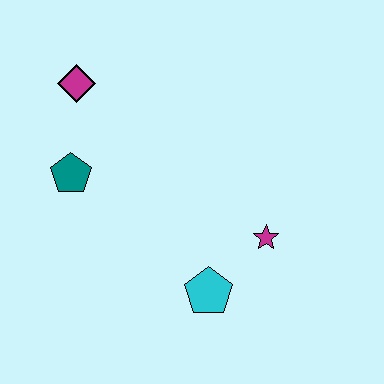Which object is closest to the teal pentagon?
The magenta diamond is closest to the teal pentagon.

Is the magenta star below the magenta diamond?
Yes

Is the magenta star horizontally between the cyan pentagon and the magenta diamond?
No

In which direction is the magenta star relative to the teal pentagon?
The magenta star is to the right of the teal pentagon.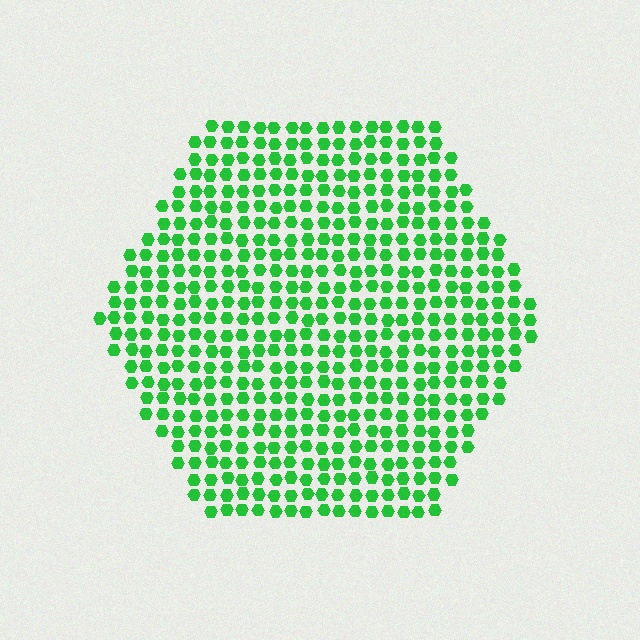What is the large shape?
The large shape is a hexagon.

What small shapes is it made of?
It is made of small hexagons.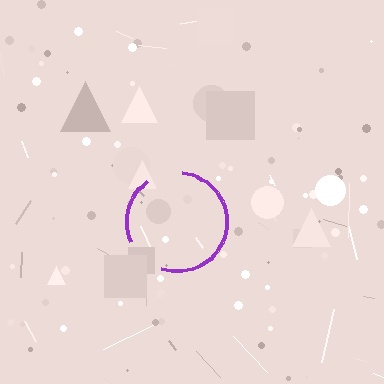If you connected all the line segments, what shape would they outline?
They would outline a circle.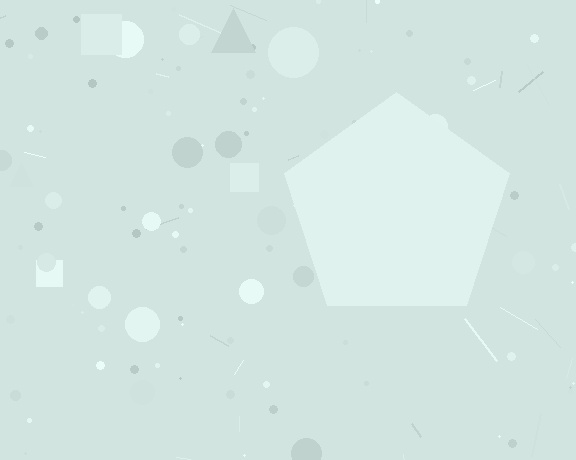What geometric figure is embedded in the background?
A pentagon is embedded in the background.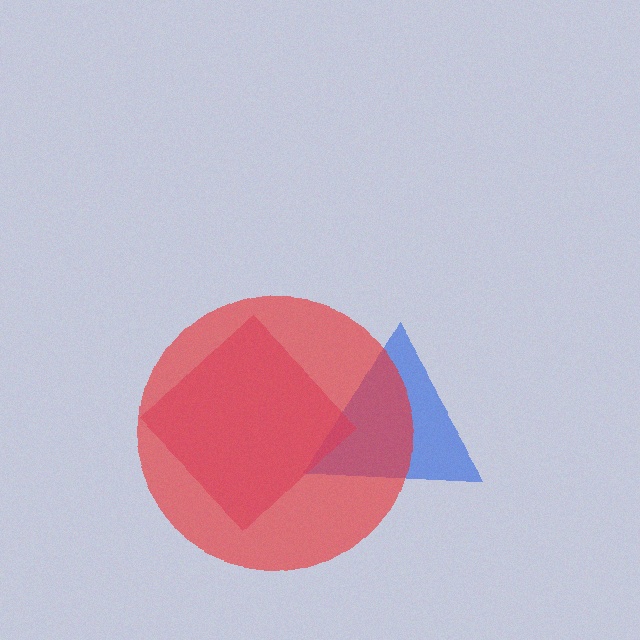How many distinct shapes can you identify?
There are 3 distinct shapes: a blue triangle, a magenta diamond, a red circle.